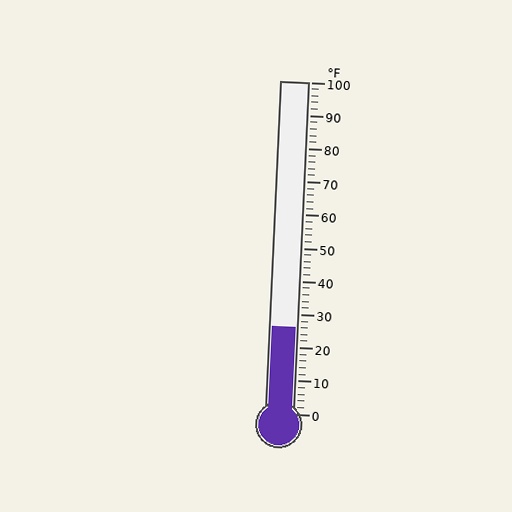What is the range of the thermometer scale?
The thermometer scale ranges from 0°F to 100°F.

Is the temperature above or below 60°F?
The temperature is below 60°F.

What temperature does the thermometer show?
The thermometer shows approximately 26°F.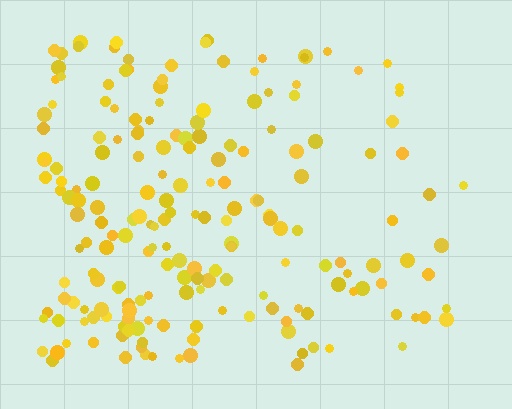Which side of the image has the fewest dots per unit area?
The right.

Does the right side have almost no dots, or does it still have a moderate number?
Still a moderate number, just noticeably fewer than the left.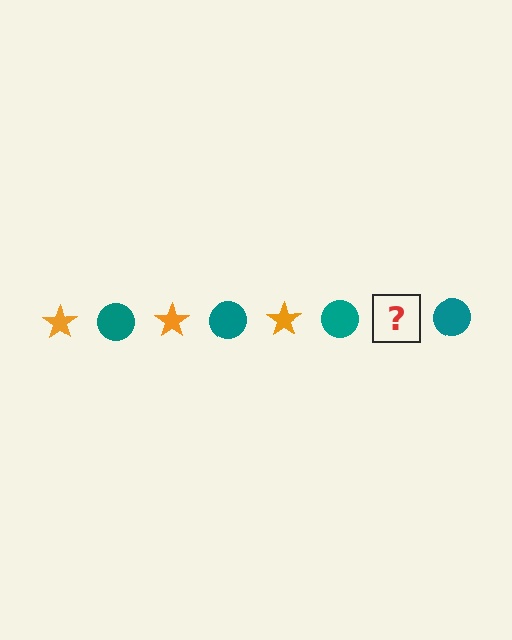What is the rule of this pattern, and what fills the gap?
The rule is that the pattern alternates between orange star and teal circle. The gap should be filled with an orange star.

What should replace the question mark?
The question mark should be replaced with an orange star.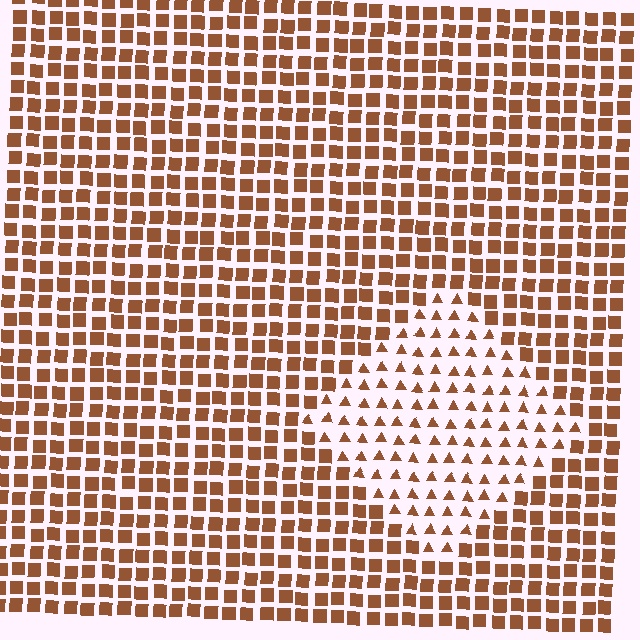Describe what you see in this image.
The image is filled with small brown elements arranged in a uniform grid. A diamond-shaped region contains triangles, while the surrounding area contains squares. The boundary is defined purely by the change in element shape.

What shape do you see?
I see a diamond.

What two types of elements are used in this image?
The image uses triangles inside the diamond region and squares outside it.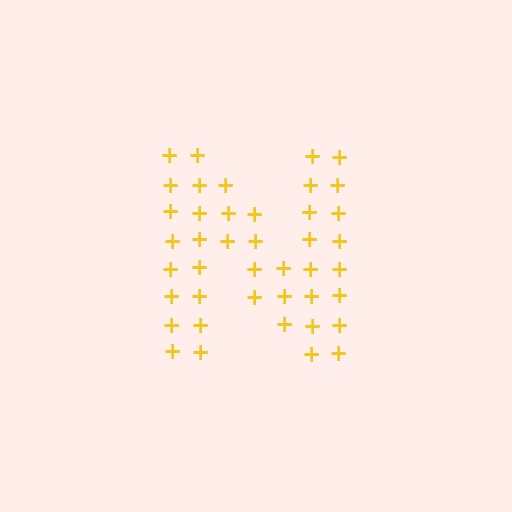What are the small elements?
The small elements are plus signs.